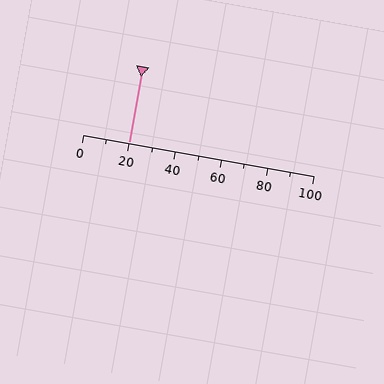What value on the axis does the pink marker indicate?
The marker indicates approximately 20.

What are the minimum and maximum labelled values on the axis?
The axis runs from 0 to 100.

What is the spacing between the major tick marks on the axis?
The major ticks are spaced 20 apart.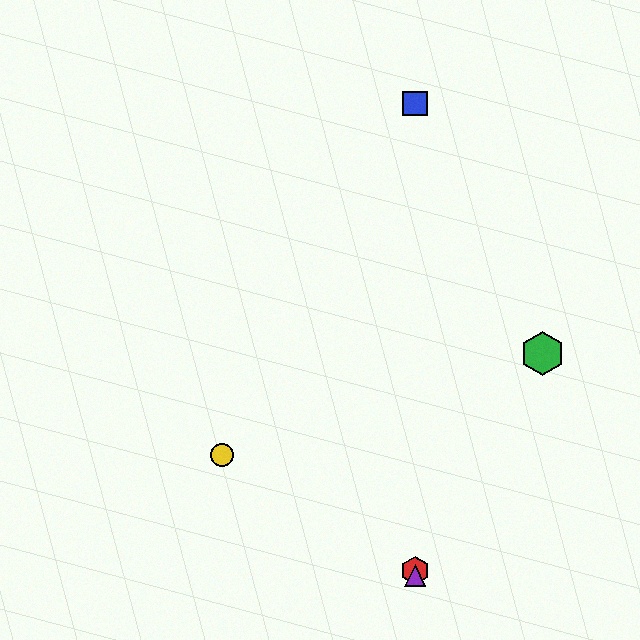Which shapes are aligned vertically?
The red hexagon, the blue square, the purple triangle are aligned vertically.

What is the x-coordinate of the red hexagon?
The red hexagon is at x≈415.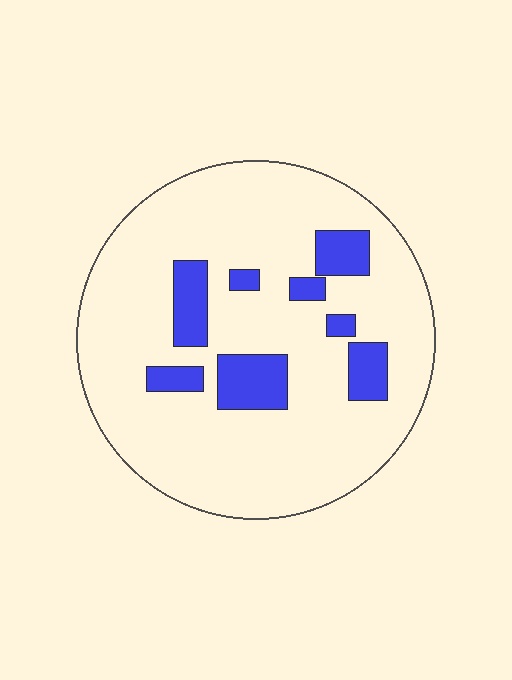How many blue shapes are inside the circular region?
8.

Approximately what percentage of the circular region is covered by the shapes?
Approximately 15%.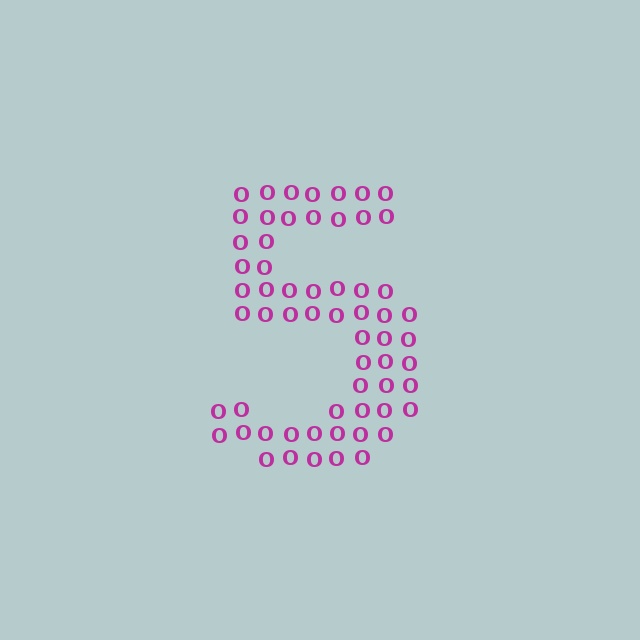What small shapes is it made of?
It is made of small letter O's.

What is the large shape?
The large shape is the digit 5.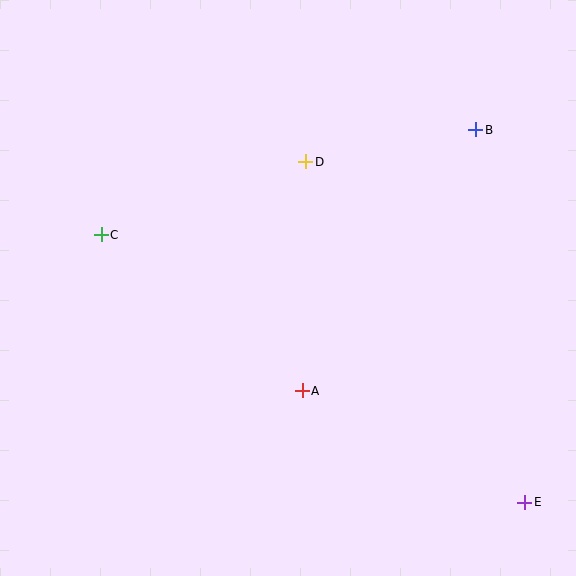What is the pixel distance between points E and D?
The distance between E and D is 405 pixels.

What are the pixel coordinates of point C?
Point C is at (101, 235).